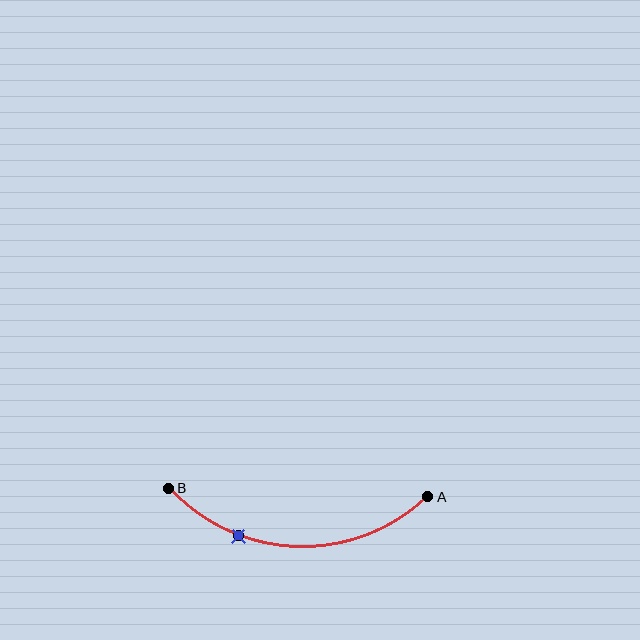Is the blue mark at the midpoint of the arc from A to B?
No. The blue mark lies on the arc but is closer to endpoint B. The arc midpoint would be at the point on the curve equidistant along the arc from both A and B.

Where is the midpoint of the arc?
The arc midpoint is the point on the curve farthest from the straight line joining A and B. It sits below that line.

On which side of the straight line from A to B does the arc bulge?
The arc bulges below the straight line connecting A and B.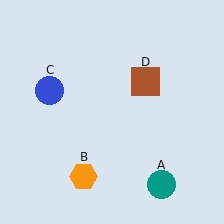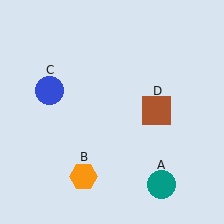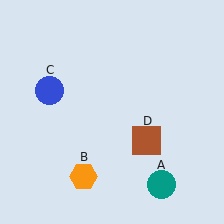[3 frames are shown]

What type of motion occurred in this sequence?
The brown square (object D) rotated clockwise around the center of the scene.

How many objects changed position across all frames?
1 object changed position: brown square (object D).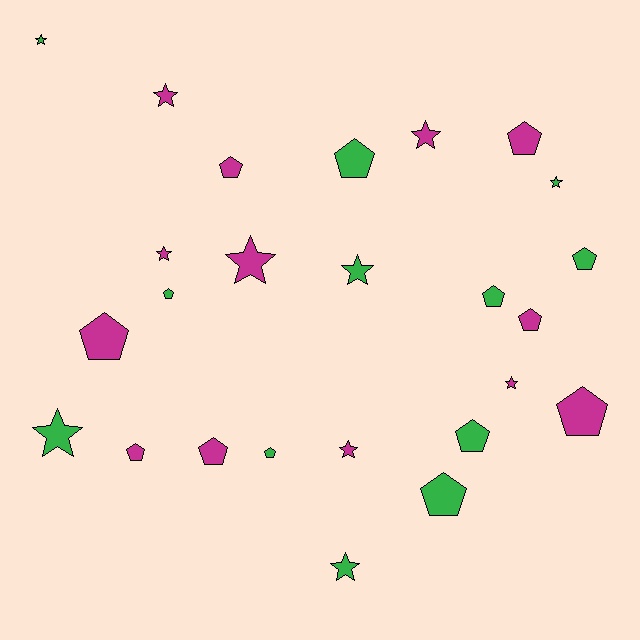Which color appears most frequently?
Magenta, with 13 objects.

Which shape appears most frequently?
Pentagon, with 14 objects.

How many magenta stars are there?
There are 6 magenta stars.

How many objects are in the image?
There are 25 objects.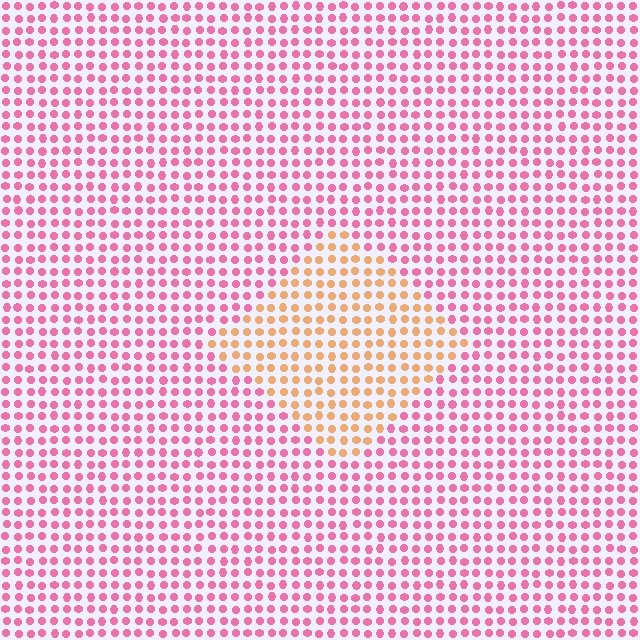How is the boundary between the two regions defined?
The boundary is defined purely by a slight shift in hue (about 55 degrees). Spacing, size, and orientation are identical on both sides.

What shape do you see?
I see a diamond.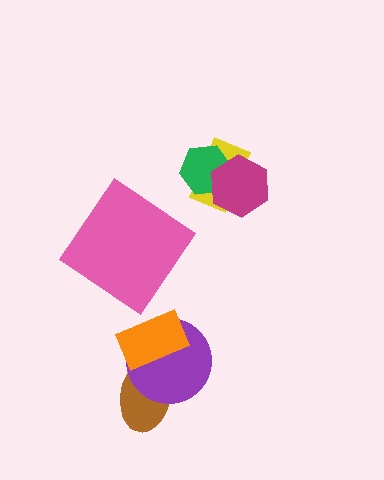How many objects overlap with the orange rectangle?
2 objects overlap with the orange rectangle.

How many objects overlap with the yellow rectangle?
2 objects overlap with the yellow rectangle.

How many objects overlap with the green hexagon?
2 objects overlap with the green hexagon.